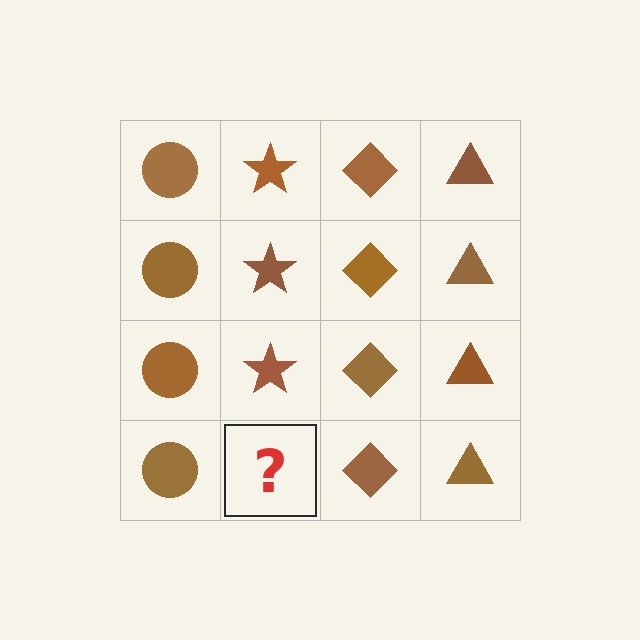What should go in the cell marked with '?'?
The missing cell should contain a brown star.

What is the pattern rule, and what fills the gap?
The rule is that each column has a consistent shape. The gap should be filled with a brown star.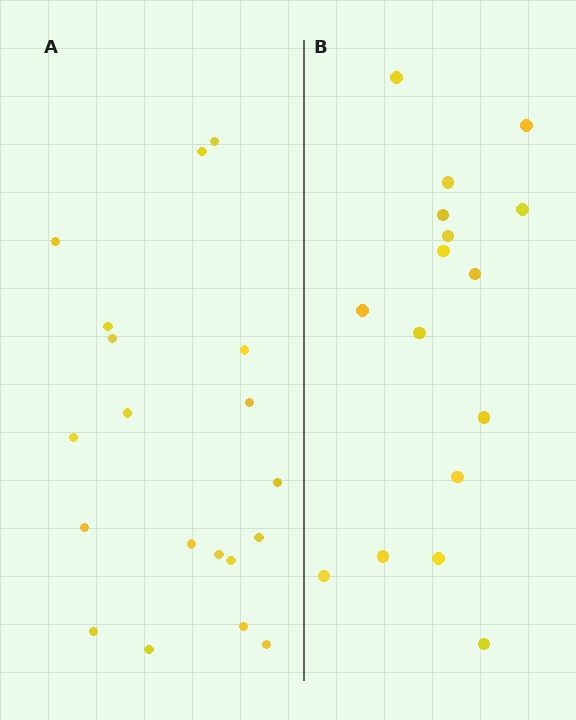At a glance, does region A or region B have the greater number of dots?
Region A (the left region) has more dots.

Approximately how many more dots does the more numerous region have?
Region A has just a few more — roughly 2 or 3 more dots than region B.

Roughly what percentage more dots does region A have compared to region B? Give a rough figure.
About 20% more.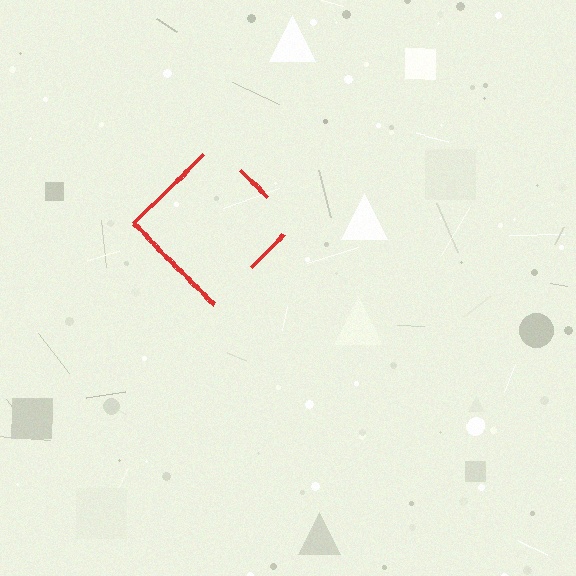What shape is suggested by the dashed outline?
The dashed outline suggests a diamond.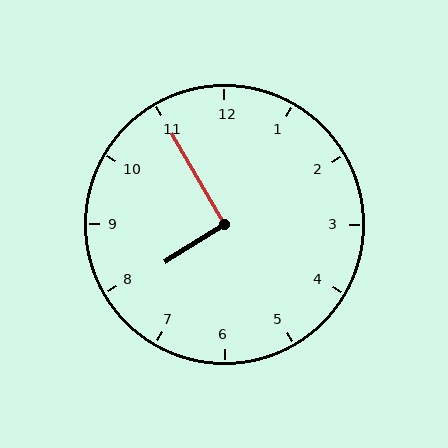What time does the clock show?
7:55.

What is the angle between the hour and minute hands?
Approximately 92 degrees.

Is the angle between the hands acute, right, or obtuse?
It is right.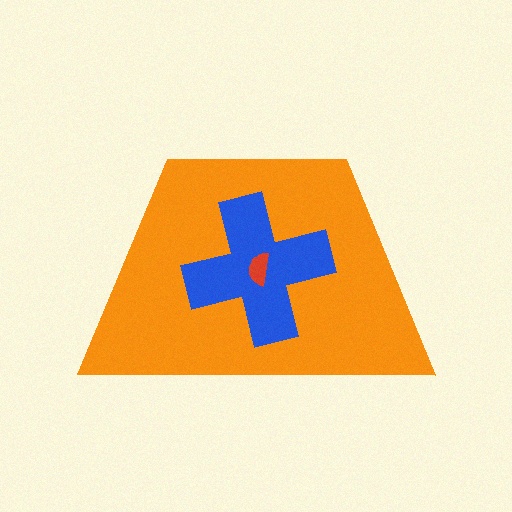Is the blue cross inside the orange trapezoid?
Yes.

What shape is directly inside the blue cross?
The red semicircle.